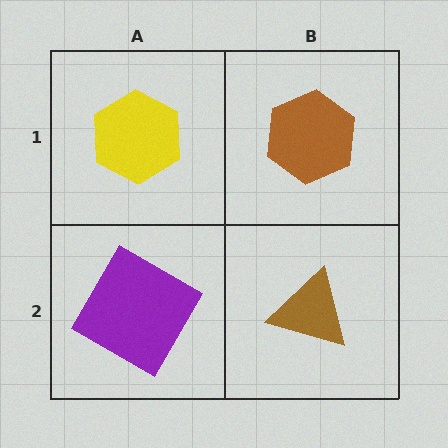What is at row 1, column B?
A brown hexagon.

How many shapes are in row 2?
2 shapes.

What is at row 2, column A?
A purple square.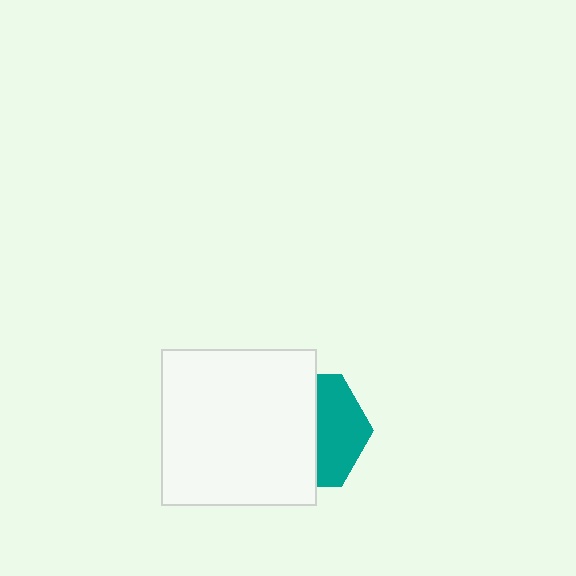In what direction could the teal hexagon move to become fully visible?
The teal hexagon could move right. That would shift it out from behind the white square entirely.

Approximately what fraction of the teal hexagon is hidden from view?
Roughly 59% of the teal hexagon is hidden behind the white square.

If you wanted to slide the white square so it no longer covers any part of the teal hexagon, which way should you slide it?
Slide it left — that is the most direct way to separate the two shapes.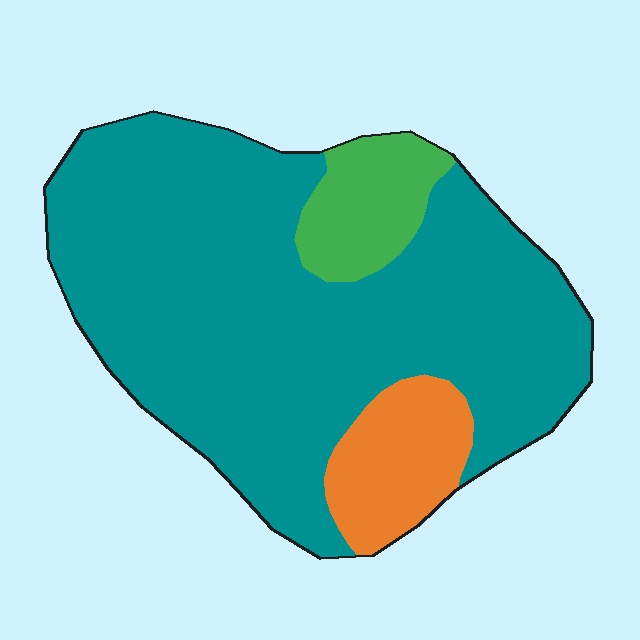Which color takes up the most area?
Teal, at roughly 80%.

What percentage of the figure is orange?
Orange takes up about one tenth (1/10) of the figure.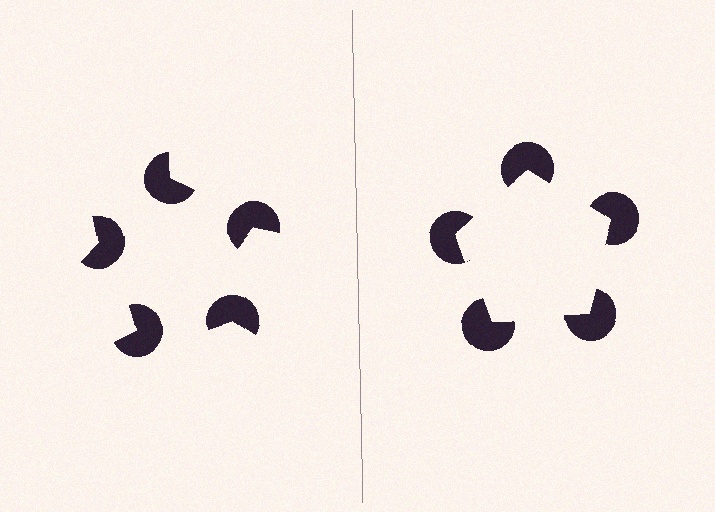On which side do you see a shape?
An illusory pentagon appears on the right side. On the left side the wedge cuts are rotated, so no coherent shape forms.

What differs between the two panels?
The pac-man discs are positioned identically on both sides; only the wedge orientations differ. On the right they align to a pentagon; on the left they are misaligned.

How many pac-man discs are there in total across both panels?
10 — 5 on each side.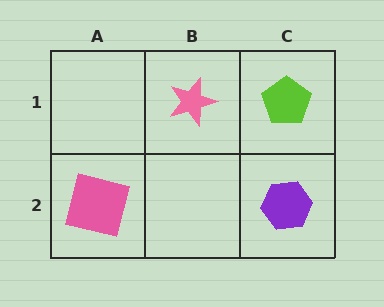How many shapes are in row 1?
2 shapes.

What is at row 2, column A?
A pink square.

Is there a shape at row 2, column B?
No, that cell is empty.